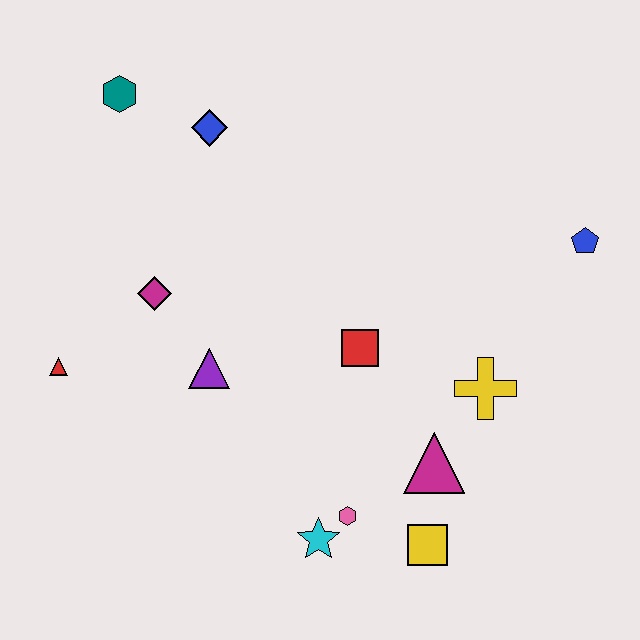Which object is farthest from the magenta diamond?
The blue pentagon is farthest from the magenta diamond.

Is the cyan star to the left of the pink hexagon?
Yes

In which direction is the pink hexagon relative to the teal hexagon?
The pink hexagon is below the teal hexagon.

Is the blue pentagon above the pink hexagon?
Yes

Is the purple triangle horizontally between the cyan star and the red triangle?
Yes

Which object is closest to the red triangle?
The magenta diamond is closest to the red triangle.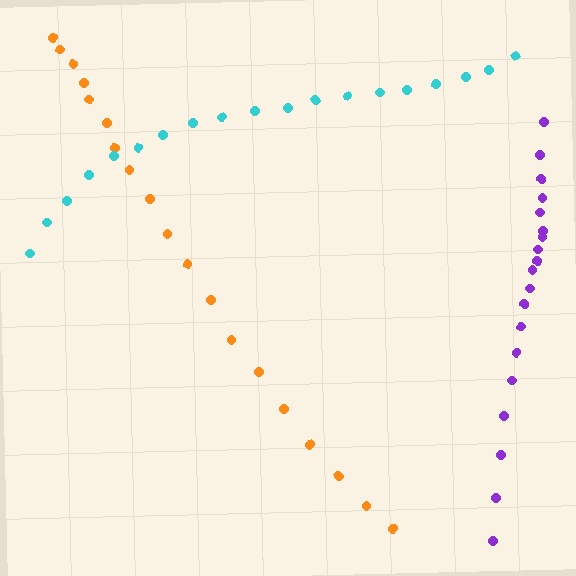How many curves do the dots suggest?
There are 3 distinct paths.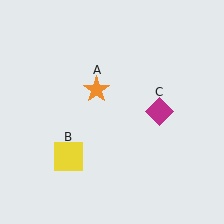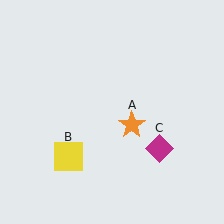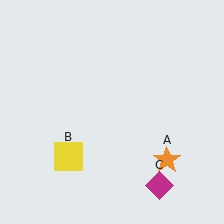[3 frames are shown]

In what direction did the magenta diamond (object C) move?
The magenta diamond (object C) moved down.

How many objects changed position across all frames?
2 objects changed position: orange star (object A), magenta diamond (object C).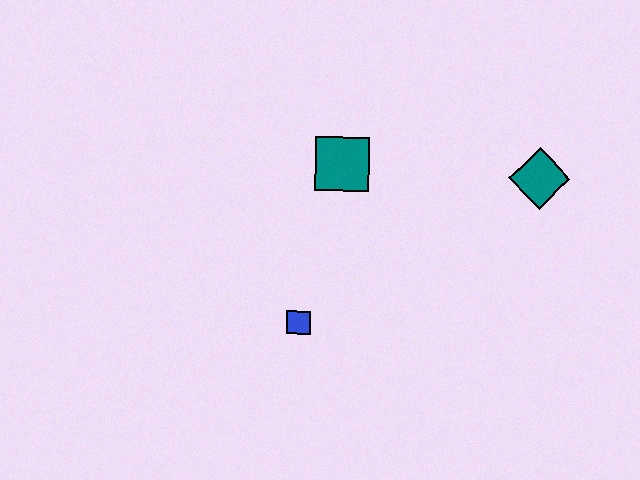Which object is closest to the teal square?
The blue square is closest to the teal square.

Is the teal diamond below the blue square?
No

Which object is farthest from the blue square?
The teal diamond is farthest from the blue square.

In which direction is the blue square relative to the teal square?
The blue square is below the teal square.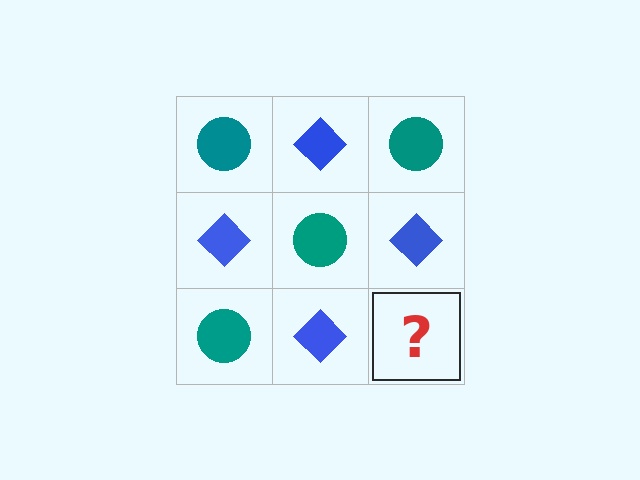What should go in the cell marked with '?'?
The missing cell should contain a teal circle.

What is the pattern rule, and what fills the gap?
The rule is that it alternates teal circle and blue diamond in a checkerboard pattern. The gap should be filled with a teal circle.